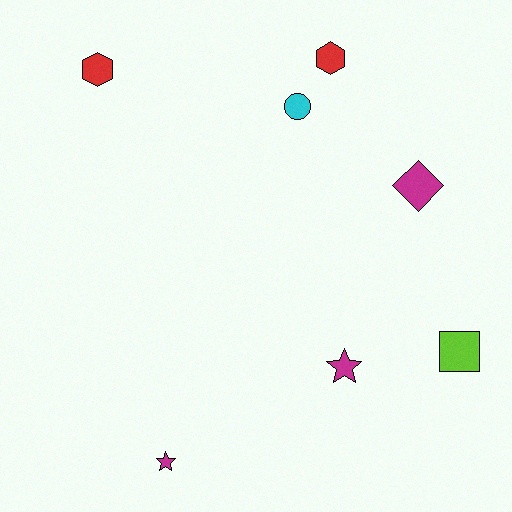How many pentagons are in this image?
There are no pentagons.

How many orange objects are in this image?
There are no orange objects.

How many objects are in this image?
There are 7 objects.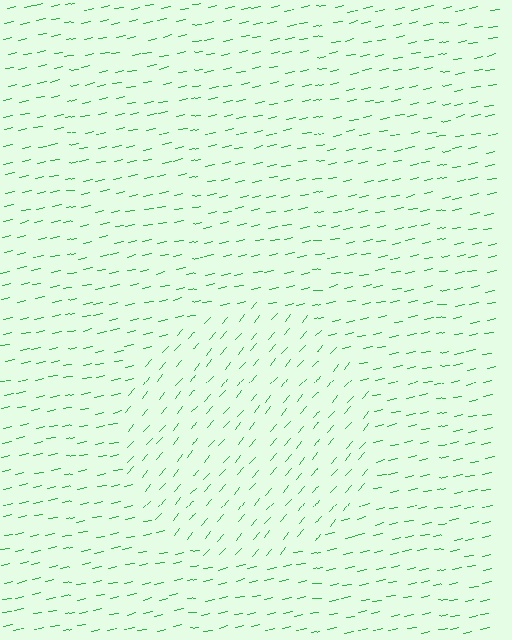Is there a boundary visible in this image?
Yes, there is a texture boundary formed by a change in line orientation.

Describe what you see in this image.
The image is filled with small green line segments. A circle region in the image has lines oriented differently from the surrounding lines, creating a visible texture boundary.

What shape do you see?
I see a circle.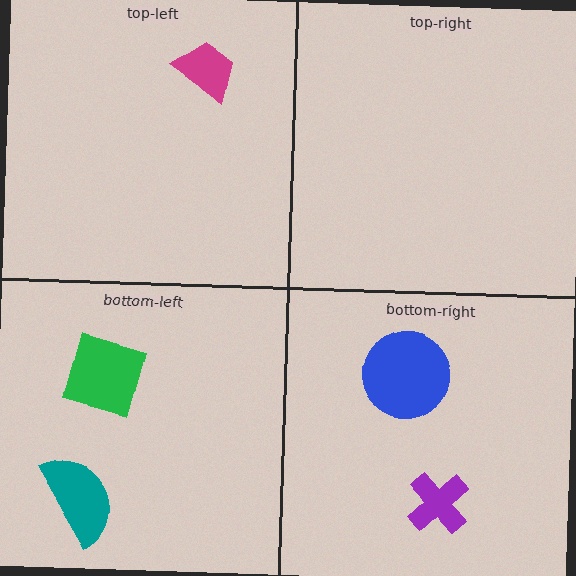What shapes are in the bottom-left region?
The teal semicircle, the green diamond.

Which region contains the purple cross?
The bottom-right region.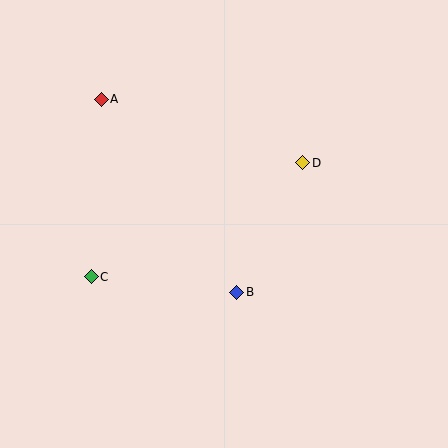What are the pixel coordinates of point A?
Point A is at (101, 99).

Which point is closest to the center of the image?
Point B at (237, 292) is closest to the center.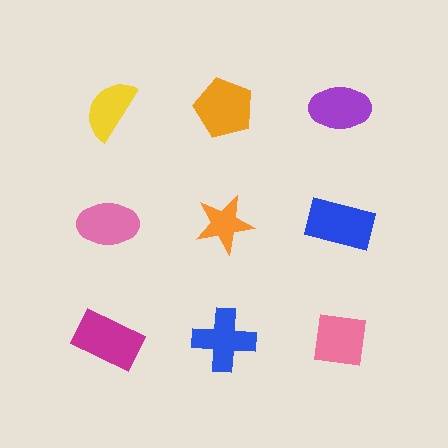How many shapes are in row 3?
3 shapes.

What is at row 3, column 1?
A magenta rectangle.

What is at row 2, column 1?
A pink ellipse.